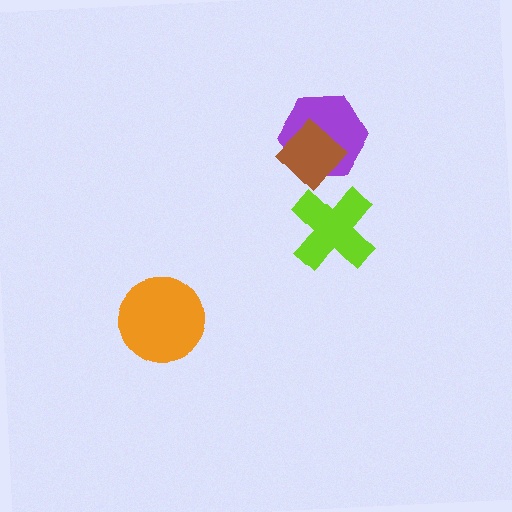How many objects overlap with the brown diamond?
1 object overlaps with the brown diamond.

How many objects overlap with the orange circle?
0 objects overlap with the orange circle.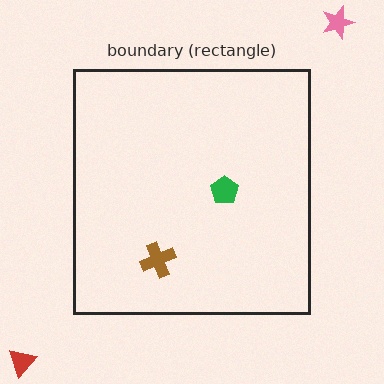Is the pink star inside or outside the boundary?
Outside.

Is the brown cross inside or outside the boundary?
Inside.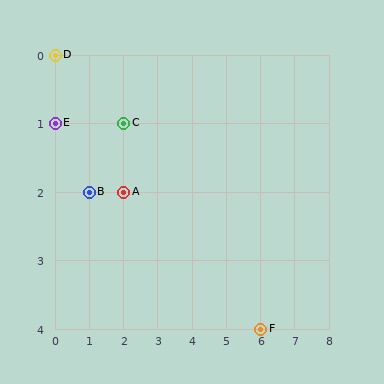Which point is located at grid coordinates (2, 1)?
Point C is at (2, 1).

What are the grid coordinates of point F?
Point F is at grid coordinates (6, 4).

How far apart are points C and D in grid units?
Points C and D are 2 columns and 1 row apart (about 2.2 grid units diagonally).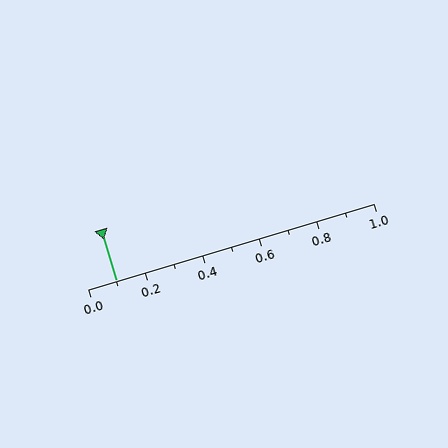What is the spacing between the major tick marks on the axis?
The major ticks are spaced 0.2 apart.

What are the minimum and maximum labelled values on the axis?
The axis runs from 0.0 to 1.0.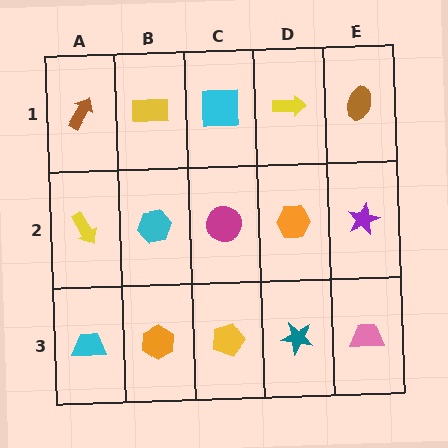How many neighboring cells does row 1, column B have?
3.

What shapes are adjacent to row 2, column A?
A brown arrow (row 1, column A), a cyan trapezoid (row 3, column A), a cyan hexagon (row 2, column B).